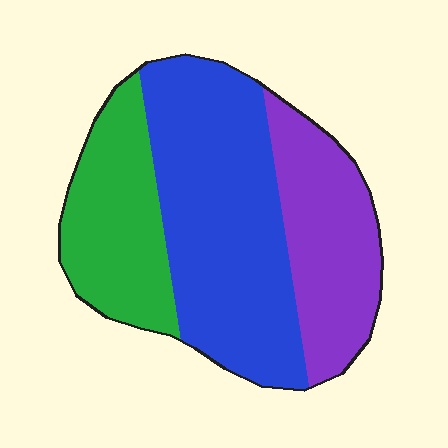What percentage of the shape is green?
Green covers about 25% of the shape.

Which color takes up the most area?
Blue, at roughly 50%.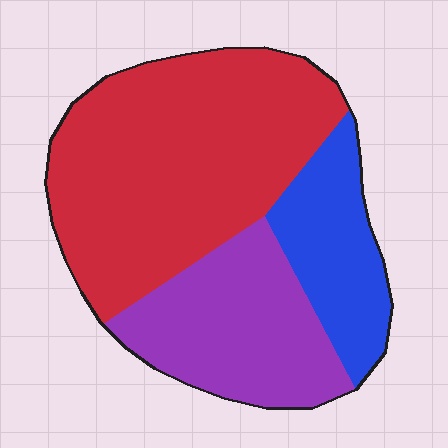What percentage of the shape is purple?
Purple takes up about one quarter (1/4) of the shape.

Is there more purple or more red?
Red.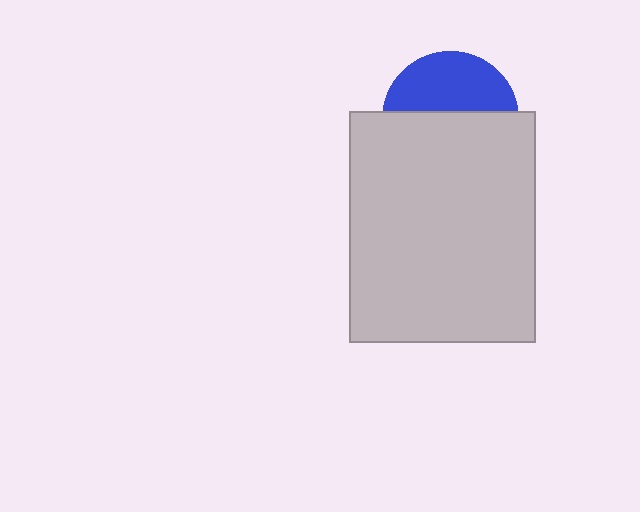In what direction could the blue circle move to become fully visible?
The blue circle could move up. That would shift it out from behind the light gray rectangle entirely.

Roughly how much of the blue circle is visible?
A small part of it is visible (roughly 43%).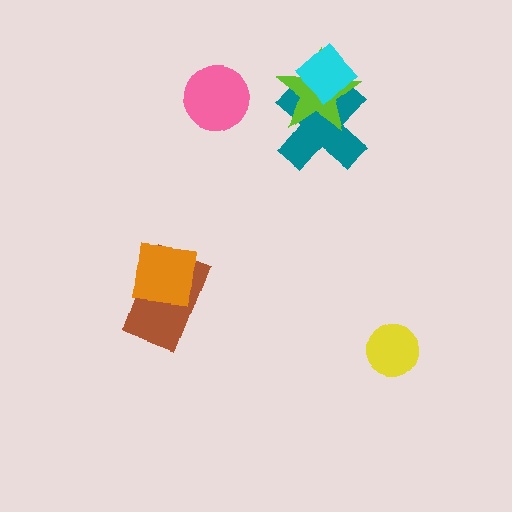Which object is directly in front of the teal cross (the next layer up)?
The lime star is directly in front of the teal cross.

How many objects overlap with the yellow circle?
0 objects overlap with the yellow circle.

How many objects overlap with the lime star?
2 objects overlap with the lime star.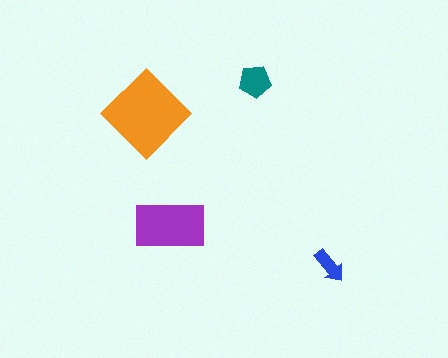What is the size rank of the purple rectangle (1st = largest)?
2nd.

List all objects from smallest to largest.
The blue arrow, the teal pentagon, the purple rectangle, the orange diamond.